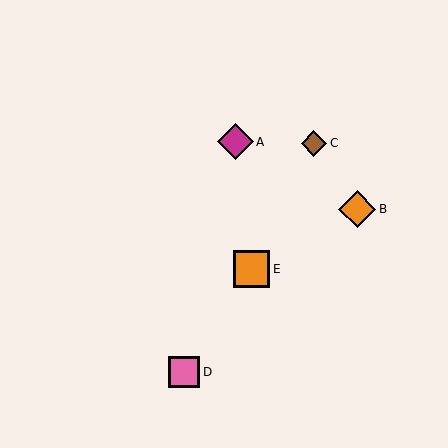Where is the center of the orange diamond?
The center of the orange diamond is at (357, 209).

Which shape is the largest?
The orange diamond (labeled B) is the largest.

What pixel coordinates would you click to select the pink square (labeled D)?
Click at (184, 372) to select the pink square D.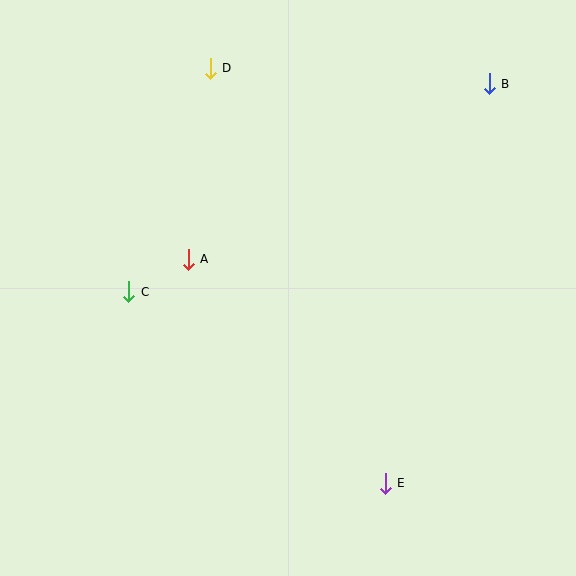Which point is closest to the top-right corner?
Point B is closest to the top-right corner.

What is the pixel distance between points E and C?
The distance between E and C is 320 pixels.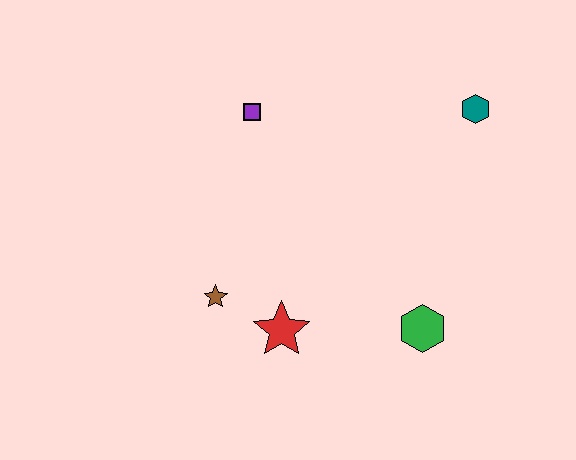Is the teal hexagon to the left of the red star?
No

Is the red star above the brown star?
No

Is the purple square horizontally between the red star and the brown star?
Yes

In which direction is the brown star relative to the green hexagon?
The brown star is to the left of the green hexagon.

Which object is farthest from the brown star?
The teal hexagon is farthest from the brown star.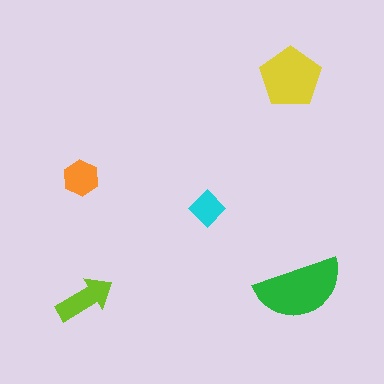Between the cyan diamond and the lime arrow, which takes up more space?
The lime arrow.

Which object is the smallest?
The cyan diamond.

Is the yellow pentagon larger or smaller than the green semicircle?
Smaller.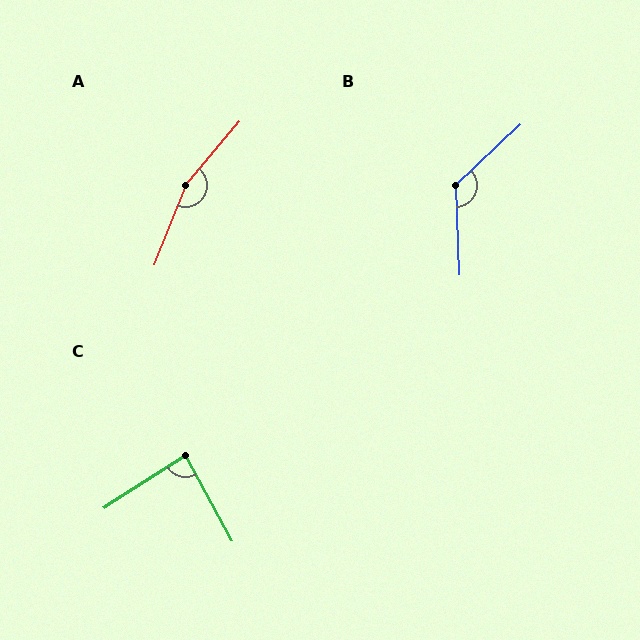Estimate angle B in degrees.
Approximately 131 degrees.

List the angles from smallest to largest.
C (86°), B (131°), A (162°).